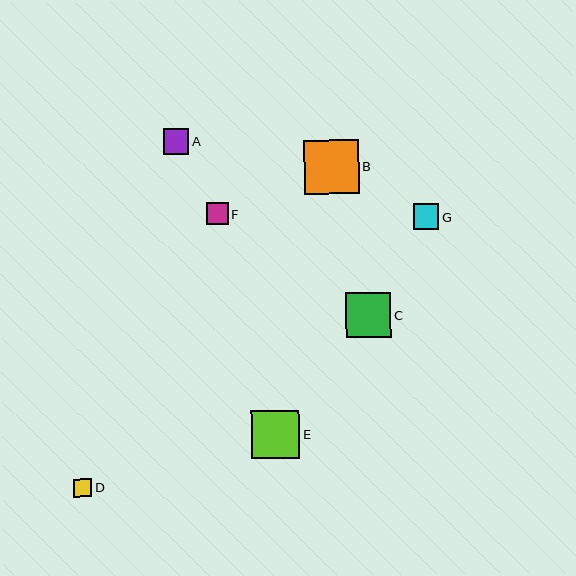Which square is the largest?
Square B is the largest with a size of approximately 54 pixels.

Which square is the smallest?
Square D is the smallest with a size of approximately 18 pixels.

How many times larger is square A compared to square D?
Square A is approximately 1.5 times the size of square D.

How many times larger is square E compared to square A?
Square E is approximately 1.9 times the size of square A.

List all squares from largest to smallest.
From largest to smallest: B, E, C, A, G, F, D.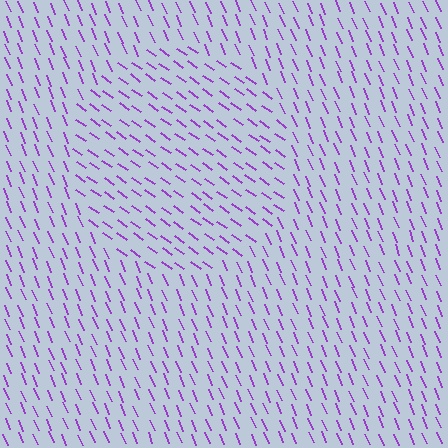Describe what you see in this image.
The image is filled with small purple line segments. A circle region in the image has lines oriented differently from the surrounding lines, creating a visible texture boundary.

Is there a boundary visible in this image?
Yes, there is a texture boundary formed by a change in line orientation.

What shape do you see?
I see a circle.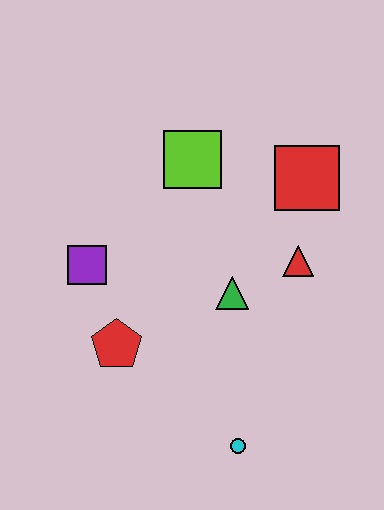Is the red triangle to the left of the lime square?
No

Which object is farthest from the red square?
The cyan circle is farthest from the red square.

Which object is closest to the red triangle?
The green triangle is closest to the red triangle.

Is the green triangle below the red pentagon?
No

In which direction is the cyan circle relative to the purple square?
The cyan circle is below the purple square.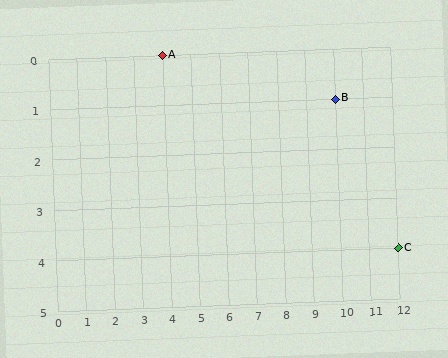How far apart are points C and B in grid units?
Points C and B are 2 columns and 3 rows apart (about 3.6 grid units diagonally).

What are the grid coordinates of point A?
Point A is at grid coordinates (4, 0).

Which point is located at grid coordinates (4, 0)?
Point A is at (4, 0).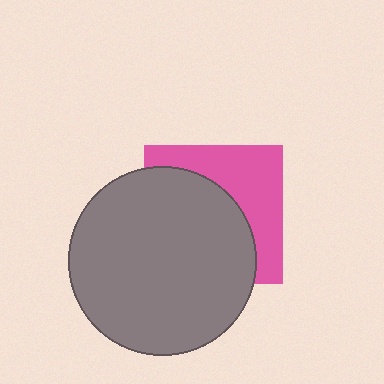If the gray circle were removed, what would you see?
You would see the complete pink square.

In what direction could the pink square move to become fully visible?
The pink square could move toward the upper-right. That would shift it out from behind the gray circle entirely.